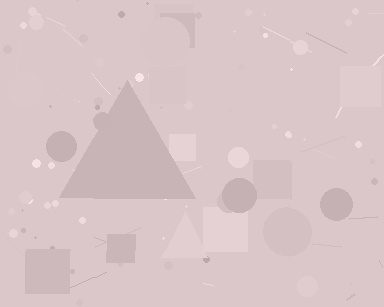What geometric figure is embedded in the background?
A triangle is embedded in the background.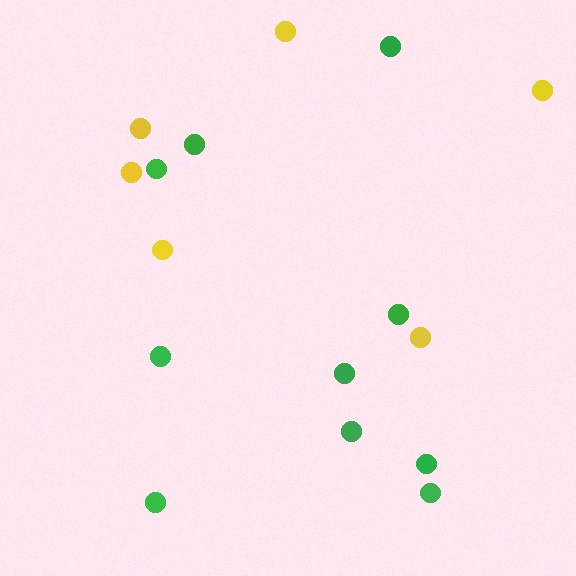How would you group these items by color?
There are 2 groups: one group of green circles (10) and one group of yellow circles (6).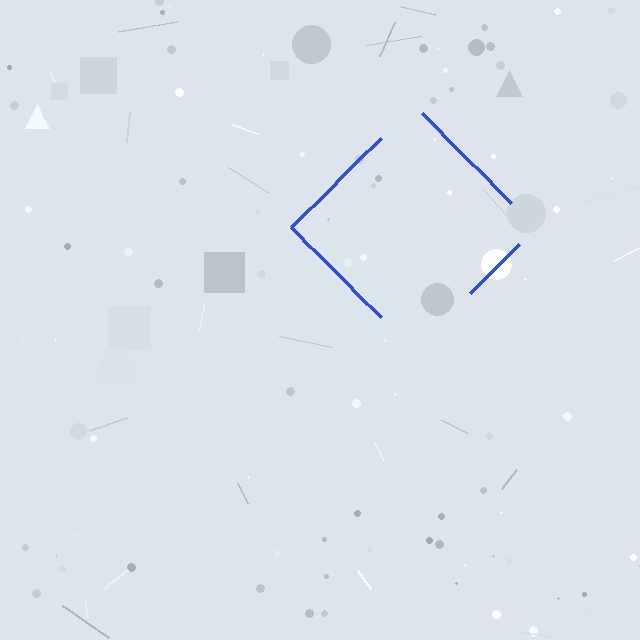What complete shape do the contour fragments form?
The contour fragments form a diamond.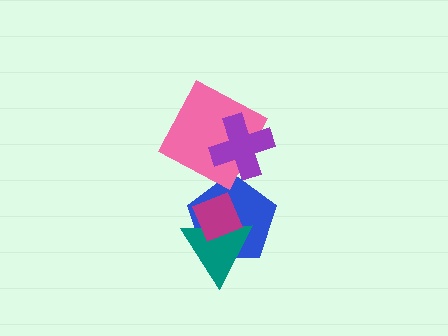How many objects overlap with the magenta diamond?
2 objects overlap with the magenta diamond.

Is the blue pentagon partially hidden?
Yes, it is partially covered by another shape.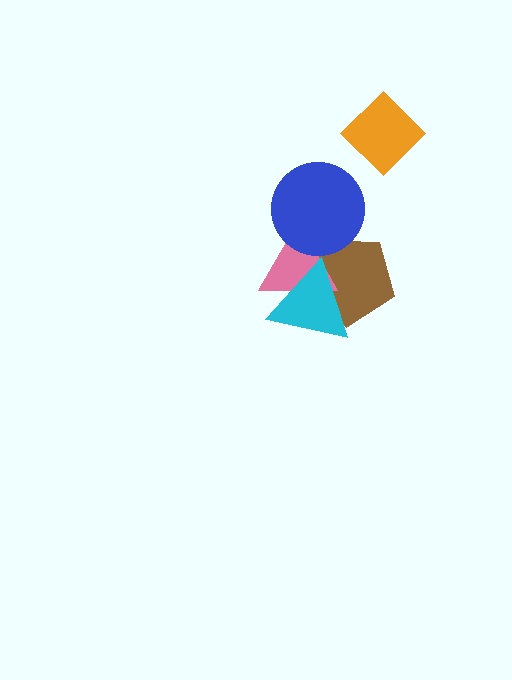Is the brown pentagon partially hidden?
Yes, it is partially covered by another shape.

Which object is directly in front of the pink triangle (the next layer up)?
The cyan triangle is directly in front of the pink triangle.